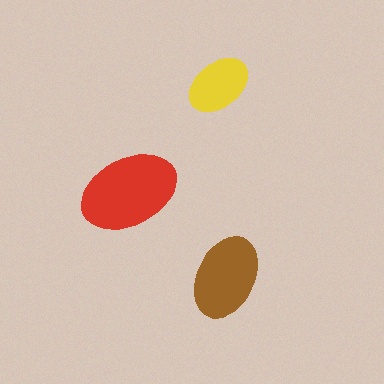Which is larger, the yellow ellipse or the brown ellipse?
The brown one.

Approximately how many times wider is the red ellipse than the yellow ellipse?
About 1.5 times wider.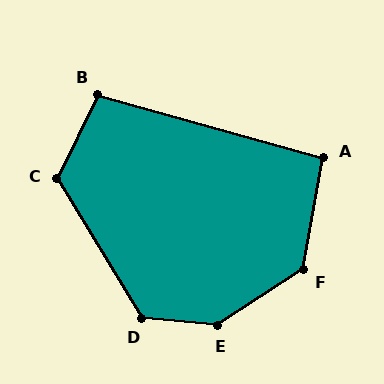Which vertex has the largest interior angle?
E, at approximately 142 degrees.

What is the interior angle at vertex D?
Approximately 127 degrees (obtuse).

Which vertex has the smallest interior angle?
A, at approximately 96 degrees.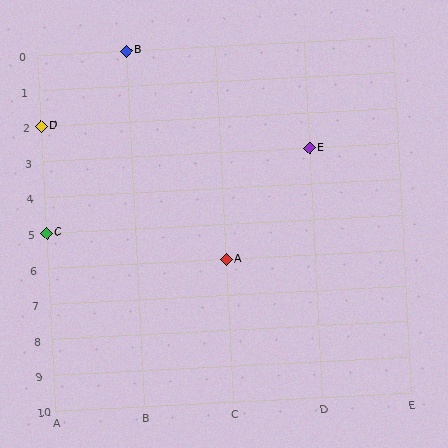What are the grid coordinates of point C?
Point C is at grid coordinates (A, 5).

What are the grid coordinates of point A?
Point A is at grid coordinates (C, 6).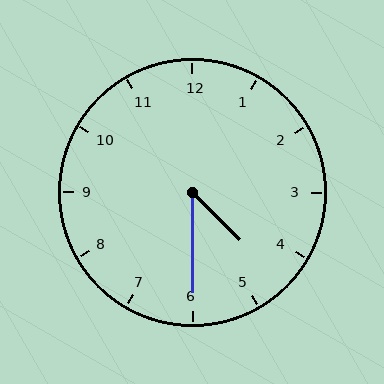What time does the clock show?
4:30.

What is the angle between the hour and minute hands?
Approximately 45 degrees.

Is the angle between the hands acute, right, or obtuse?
It is acute.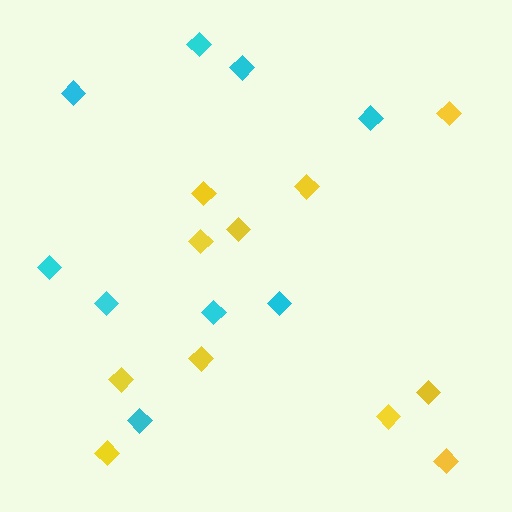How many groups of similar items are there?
There are 2 groups: one group of cyan diamonds (9) and one group of yellow diamonds (11).